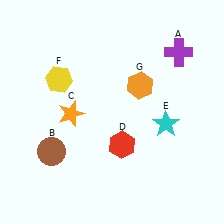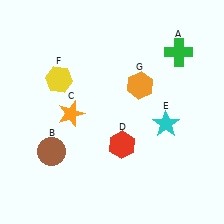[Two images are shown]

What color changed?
The cross (A) changed from purple in Image 1 to green in Image 2.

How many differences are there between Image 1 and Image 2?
There is 1 difference between the two images.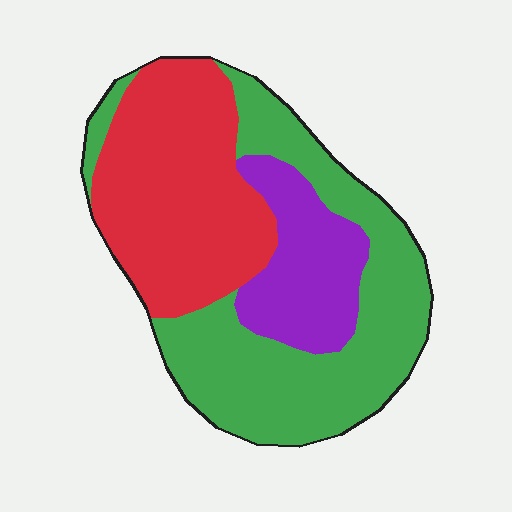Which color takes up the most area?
Green, at roughly 45%.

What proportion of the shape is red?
Red covers 37% of the shape.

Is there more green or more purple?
Green.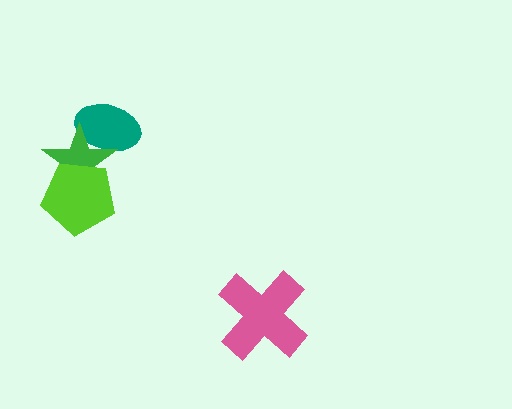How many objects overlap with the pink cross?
0 objects overlap with the pink cross.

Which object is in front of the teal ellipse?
The green star is in front of the teal ellipse.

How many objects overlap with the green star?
2 objects overlap with the green star.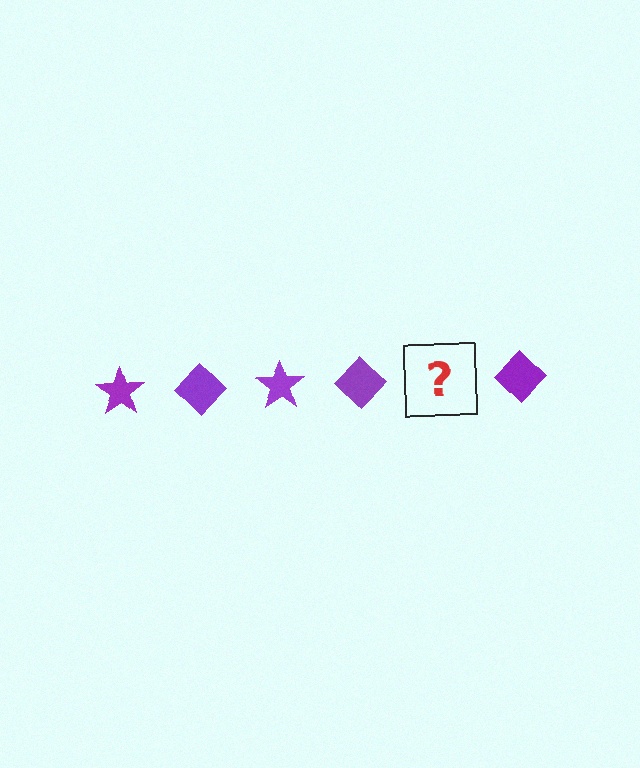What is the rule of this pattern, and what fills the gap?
The rule is that the pattern cycles through star, diamond shapes in purple. The gap should be filled with a purple star.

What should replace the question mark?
The question mark should be replaced with a purple star.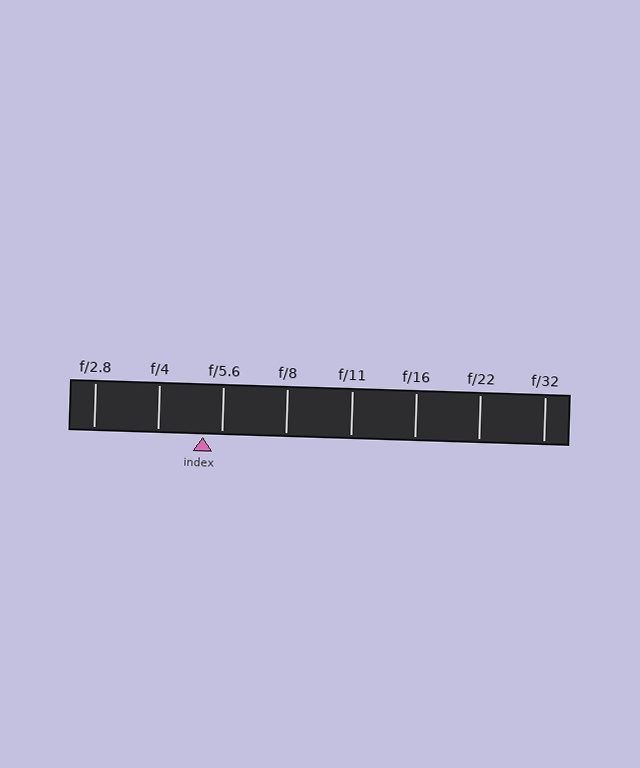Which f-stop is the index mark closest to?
The index mark is closest to f/5.6.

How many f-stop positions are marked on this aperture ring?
There are 8 f-stop positions marked.